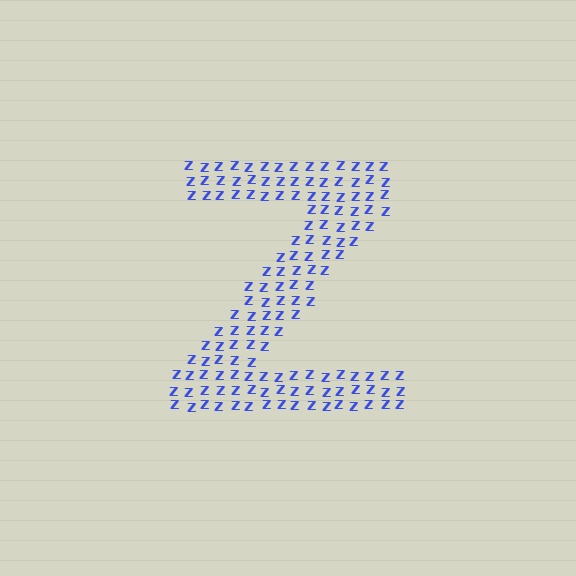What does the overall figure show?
The overall figure shows the letter Z.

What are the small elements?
The small elements are letter Z's.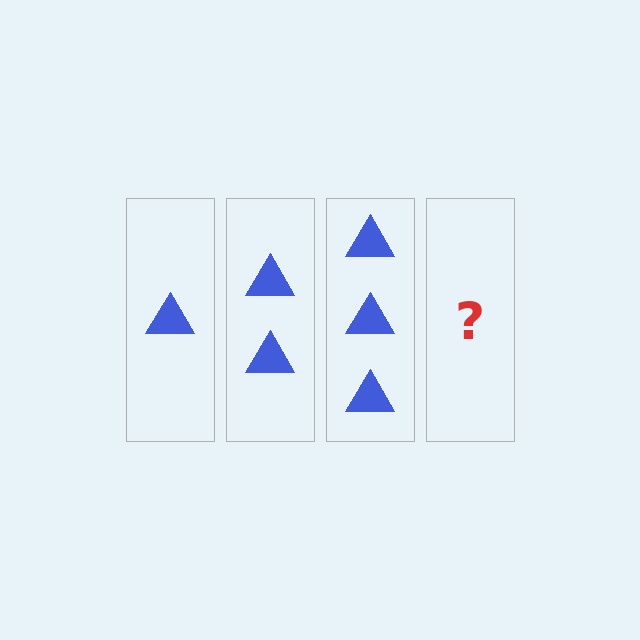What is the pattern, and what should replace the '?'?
The pattern is that each step adds one more triangle. The '?' should be 4 triangles.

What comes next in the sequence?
The next element should be 4 triangles.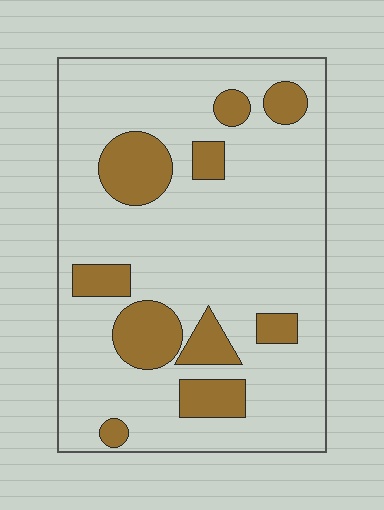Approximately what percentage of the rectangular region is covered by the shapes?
Approximately 20%.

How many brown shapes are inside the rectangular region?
10.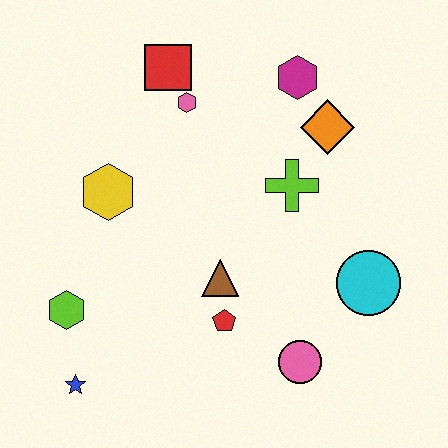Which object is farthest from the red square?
The blue star is farthest from the red square.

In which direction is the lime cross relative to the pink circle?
The lime cross is above the pink circle.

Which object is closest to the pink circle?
The red pentagon is closest to the pink circle.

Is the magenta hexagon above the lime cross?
Yes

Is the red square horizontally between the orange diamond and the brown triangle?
No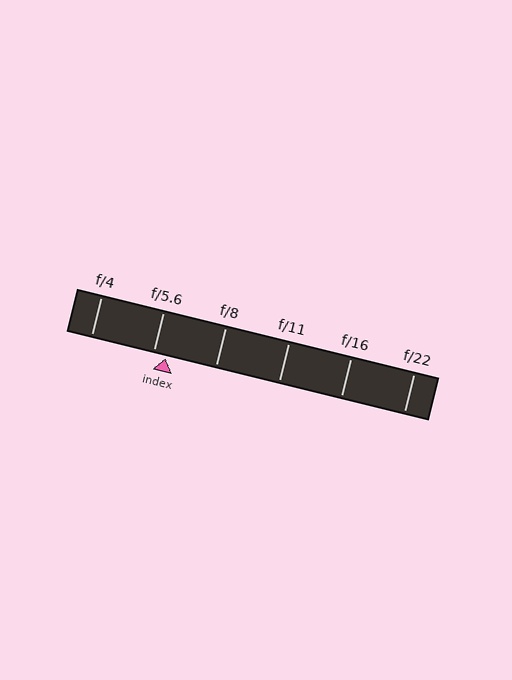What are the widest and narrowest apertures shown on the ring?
The widest aperture shown is f/4 and the narrowest is f/22.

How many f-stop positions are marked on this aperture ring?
There are 6 f-stop positions marked.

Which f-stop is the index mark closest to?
The index mark is closest to f/5.6.